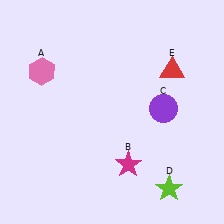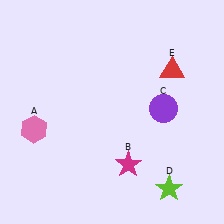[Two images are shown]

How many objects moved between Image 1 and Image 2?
1 object moved between the two images.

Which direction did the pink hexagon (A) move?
The pink hexagon (A) moved down.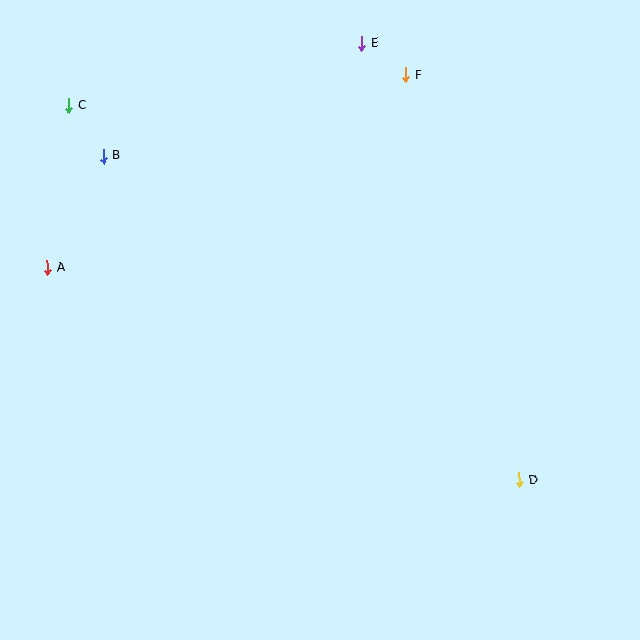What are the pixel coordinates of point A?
Point A is at (48, 268).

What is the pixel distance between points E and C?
The distance between E and C is 299 pixels.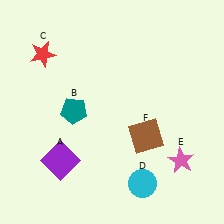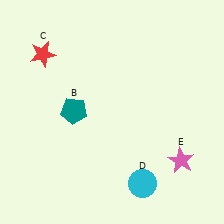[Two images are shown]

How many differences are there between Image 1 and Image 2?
There are 2 differences between the two images.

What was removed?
The purple square (A), the brown square (F) were removed in Image 2.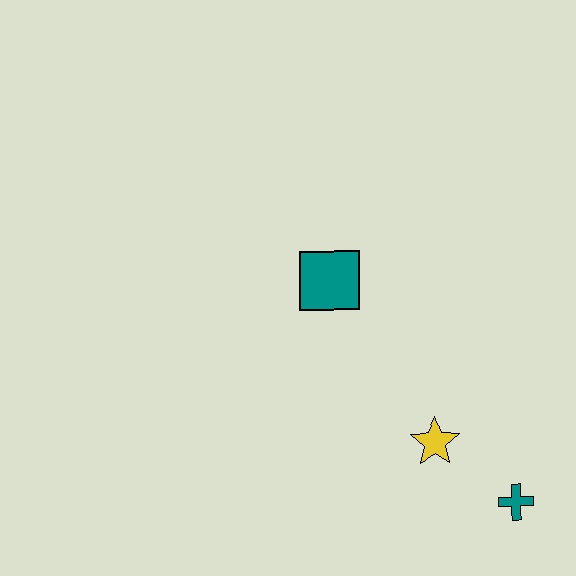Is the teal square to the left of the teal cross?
Yes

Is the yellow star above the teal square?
No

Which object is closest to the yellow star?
The teal cross is closest to the yellow star.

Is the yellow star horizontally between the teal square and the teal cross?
Yes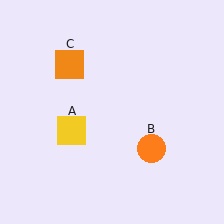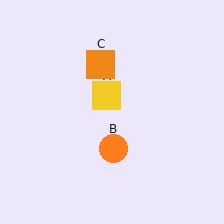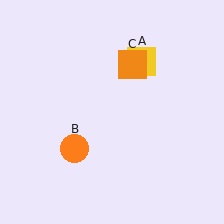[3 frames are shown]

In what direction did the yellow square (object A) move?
The yellow square (object A) moved up and to the right.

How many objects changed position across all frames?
3 objects changed position: yellow square (object A), orange circle (object B), orange square (object C).